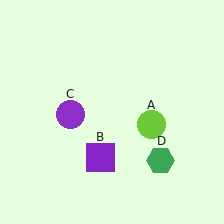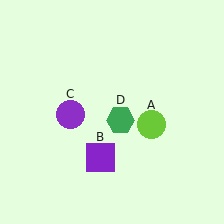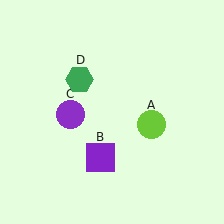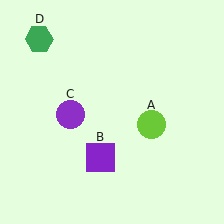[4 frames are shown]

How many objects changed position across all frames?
1 object changed position: green hexagon (object D).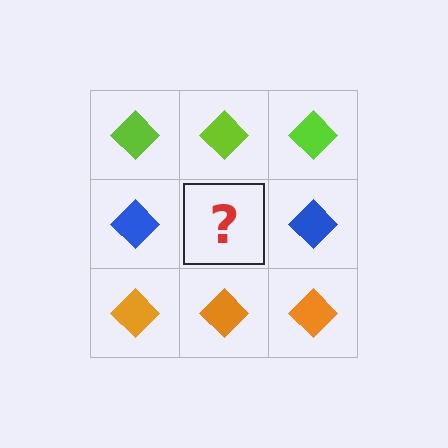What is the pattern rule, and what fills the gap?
The rule is that each row has a consistent color. The gap should be filled with a blue diamond.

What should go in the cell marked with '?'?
The missing cell should contain a blue diamond.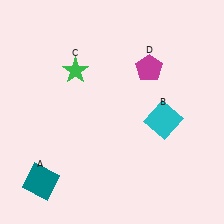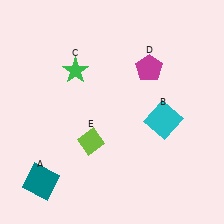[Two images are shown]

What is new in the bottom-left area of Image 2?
A lime diamond (E) was added in the bottom-left area of Image 2.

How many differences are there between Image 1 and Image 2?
There is 1 difference between the two images.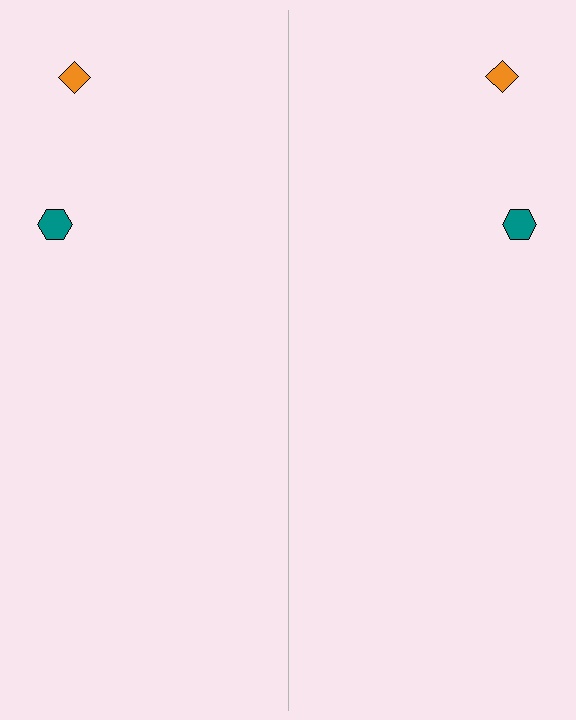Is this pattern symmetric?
Yes, this pattern has bilateral (reflection) symmetry.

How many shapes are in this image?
There are 4 shapes in this image.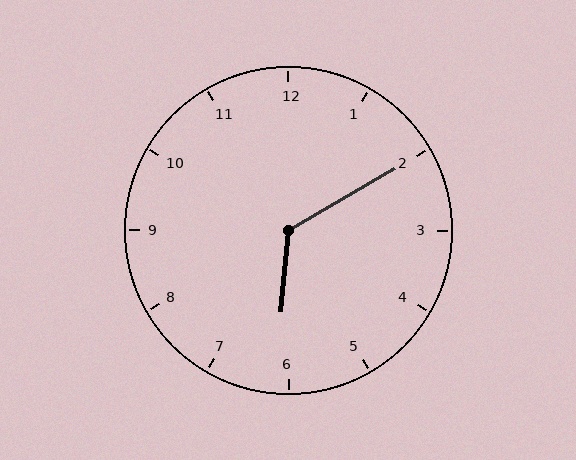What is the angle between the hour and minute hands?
Approximately 125 degrees.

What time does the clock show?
6:10.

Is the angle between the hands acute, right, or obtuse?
It is obtuse.